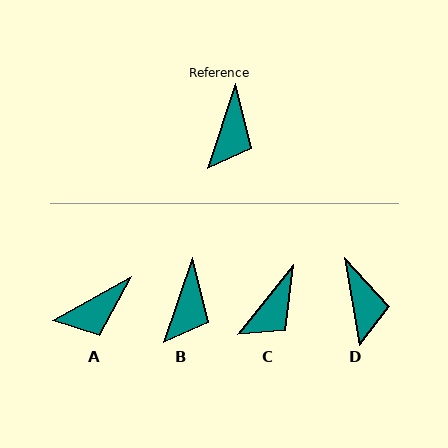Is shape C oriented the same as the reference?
No, it is off by about 20 degrees.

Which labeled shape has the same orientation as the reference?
B.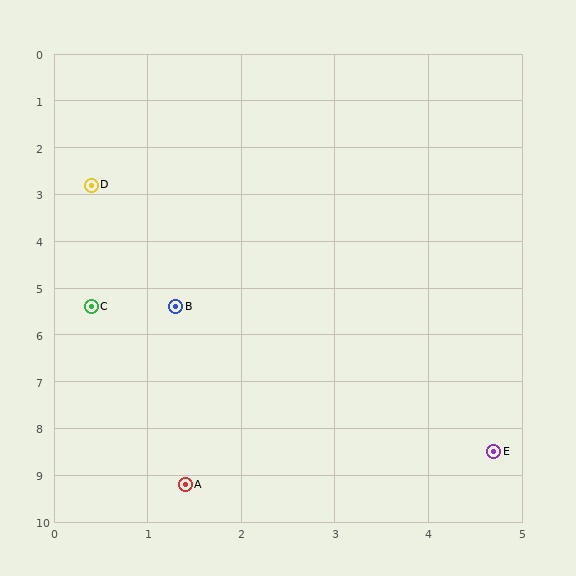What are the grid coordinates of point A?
Point A is at approximately (1.4, 9.2).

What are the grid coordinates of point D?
Point D is at approximately (0.4, 2.8).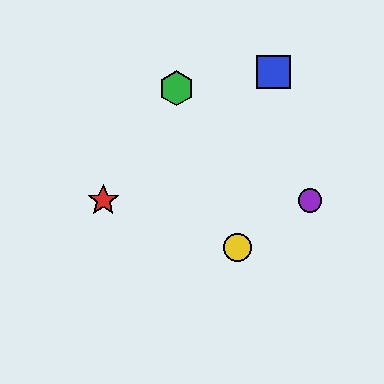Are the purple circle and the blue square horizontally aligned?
No, the purple circle is at y≈200 and the blue square is at y≈72.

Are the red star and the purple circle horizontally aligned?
Yes, both are at y≈200.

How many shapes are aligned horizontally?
2 shapes (the red star, the purple circle) are aligned horizontally.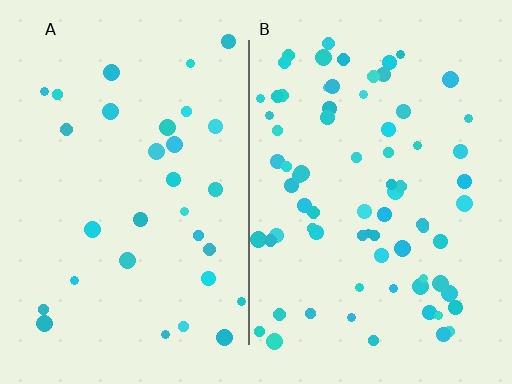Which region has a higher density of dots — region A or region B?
B (the right).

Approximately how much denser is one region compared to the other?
Approximately 2.4× — region B over region A.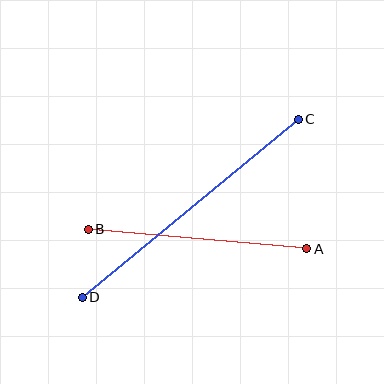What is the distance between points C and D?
The distance is approximately 280 pixels.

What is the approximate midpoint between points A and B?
The midpoint is at approximately (198, 239) pixels.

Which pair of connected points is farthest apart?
Points C and D are farthest apart.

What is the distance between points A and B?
The distance is approximately 220 pixels.